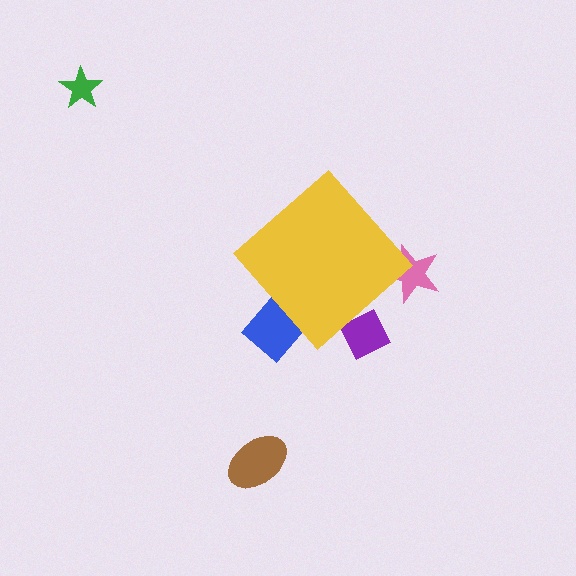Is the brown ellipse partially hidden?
No, the brown ellipse is fully visible.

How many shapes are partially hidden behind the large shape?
3 shapes are partially hidden.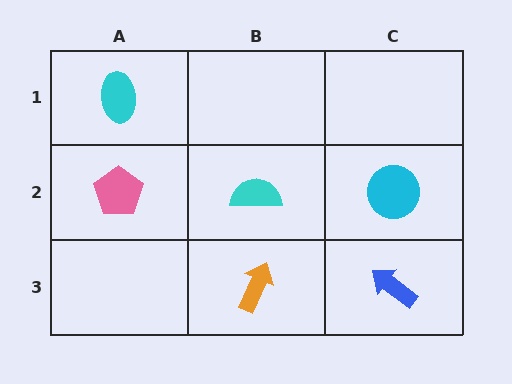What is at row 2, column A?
A pink pentagon.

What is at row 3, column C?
A blue arrow.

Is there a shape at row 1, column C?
No, that cell is empty.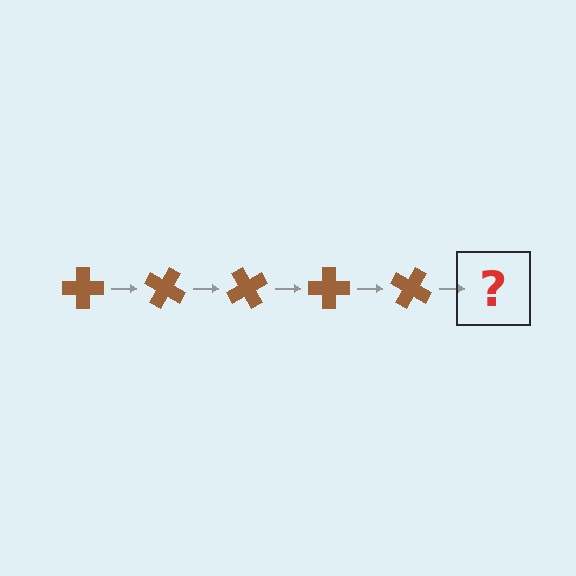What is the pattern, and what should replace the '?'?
The pattern is that the cross rotates 30 degrees each step. The '?' should be a brown cross rotated 150 degrees.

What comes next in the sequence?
The next element should be a brown cross rotated 150 degrees.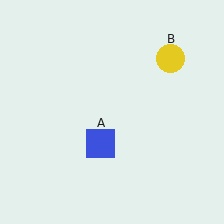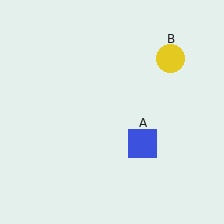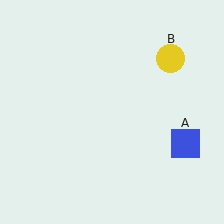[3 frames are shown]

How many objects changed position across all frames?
1 object changed position: blue square (object A).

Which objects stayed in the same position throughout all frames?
Yellow circle (object B) remained stationary.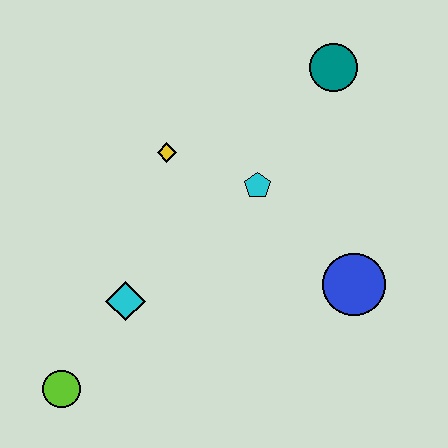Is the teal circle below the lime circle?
No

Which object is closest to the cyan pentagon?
The yellow diamond is closest to the cyan pentagon.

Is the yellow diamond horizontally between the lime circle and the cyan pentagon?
Yes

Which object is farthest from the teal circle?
The lime circle is farthest from the teal circle.